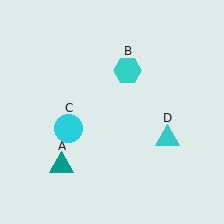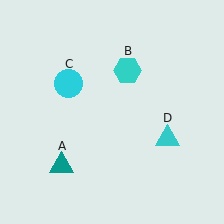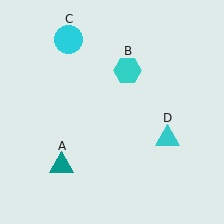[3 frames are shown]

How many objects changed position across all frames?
1 object changed position: cyan circle (object C).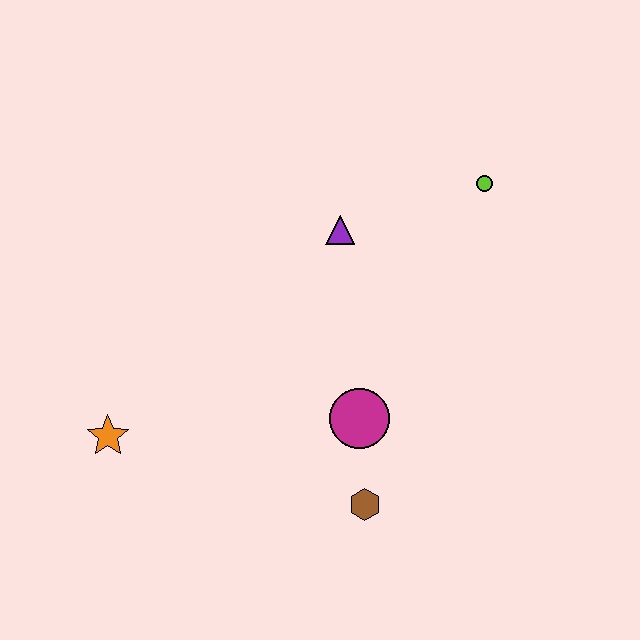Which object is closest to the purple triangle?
The lime circle is closest to the purple triangle.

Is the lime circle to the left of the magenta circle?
No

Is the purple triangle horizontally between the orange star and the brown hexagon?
Yes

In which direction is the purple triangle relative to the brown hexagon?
The purple triangle is above the brown hexagon.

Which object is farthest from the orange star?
The lime circle is farthest from the orange star.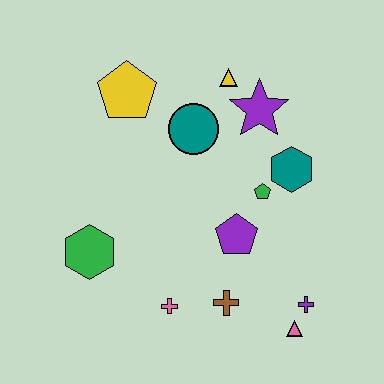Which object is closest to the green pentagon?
The teal hexagon is closest to the green pentagon.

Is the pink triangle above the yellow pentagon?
No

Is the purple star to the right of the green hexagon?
Yes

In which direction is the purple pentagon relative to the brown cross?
The purple pentagon is above the brown cross.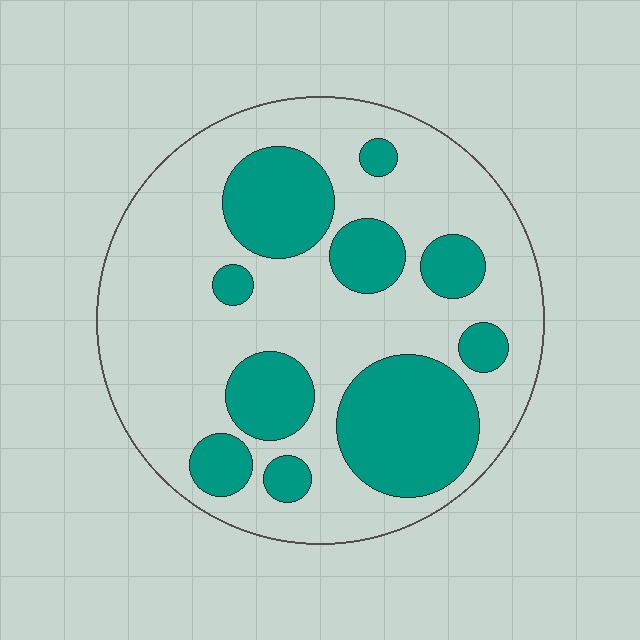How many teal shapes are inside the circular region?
10.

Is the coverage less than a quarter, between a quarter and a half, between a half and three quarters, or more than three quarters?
Between a quarter and a half.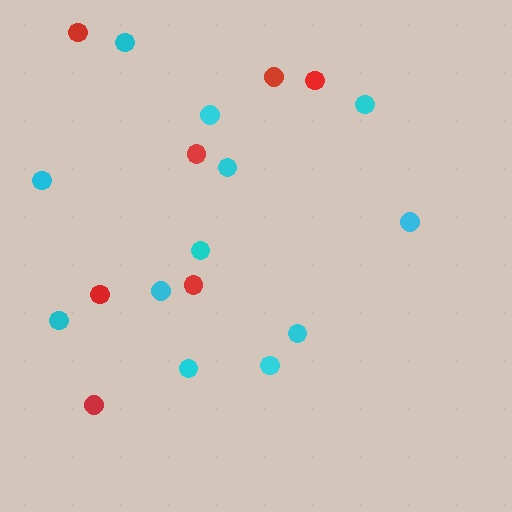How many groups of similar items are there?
There are 2 groups: one group of cyan circles (12) and one group of red circles (7).